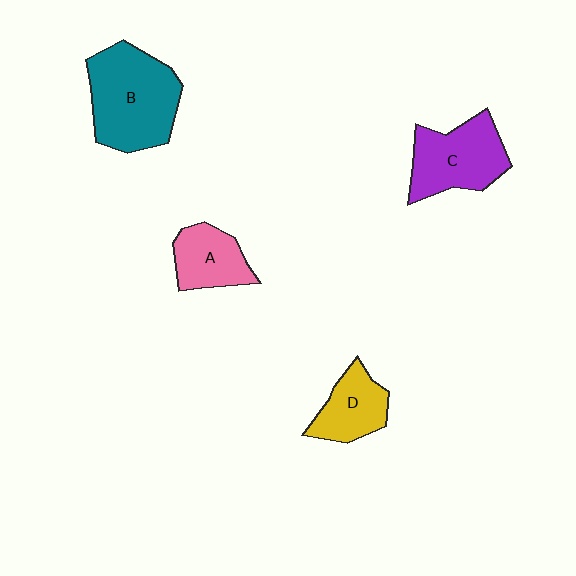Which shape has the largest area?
Shape B (teal).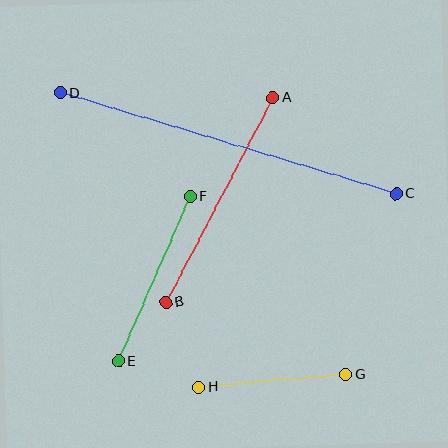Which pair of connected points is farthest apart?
Points C and D are farthest apart.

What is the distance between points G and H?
The distance is approximately 147 pixels.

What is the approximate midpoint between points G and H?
The midpoint is at approximately (272, 381) pixels.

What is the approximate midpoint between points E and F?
The midpoint is at approximately (154, 279) pixels.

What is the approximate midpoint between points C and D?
The midpoint is at approximately (228, 143) pixels.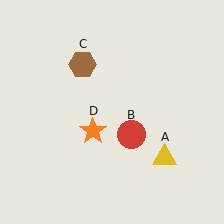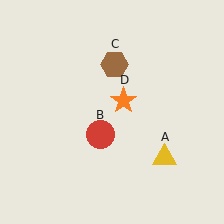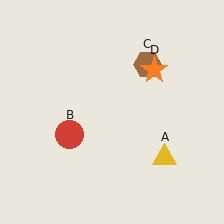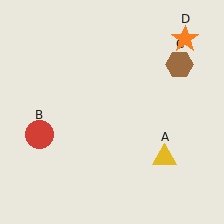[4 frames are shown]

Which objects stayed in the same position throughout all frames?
Yellow triangle (object A) remained stationary.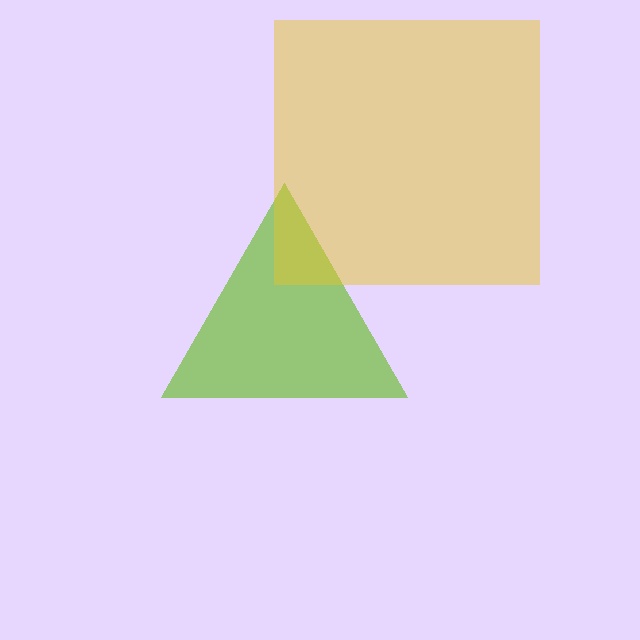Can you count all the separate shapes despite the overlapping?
Yes, there are 2 separate shapes.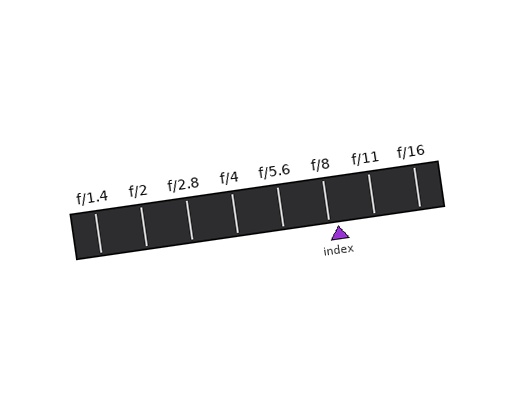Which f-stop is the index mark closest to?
The index mark is closest to f/8.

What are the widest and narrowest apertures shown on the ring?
The widest aperture shown is f/1.4 and the narrowest is f/16.